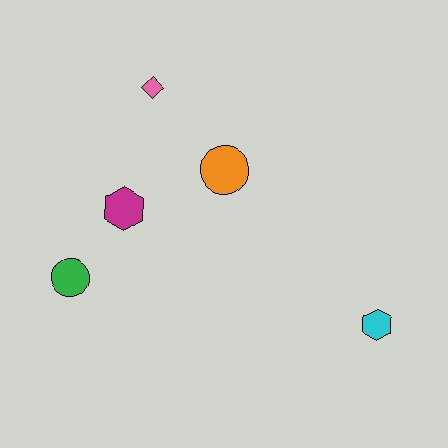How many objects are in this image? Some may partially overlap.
There are 5 objects.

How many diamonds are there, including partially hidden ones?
There is 1 diamond.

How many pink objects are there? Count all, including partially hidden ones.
There is 1 pink object.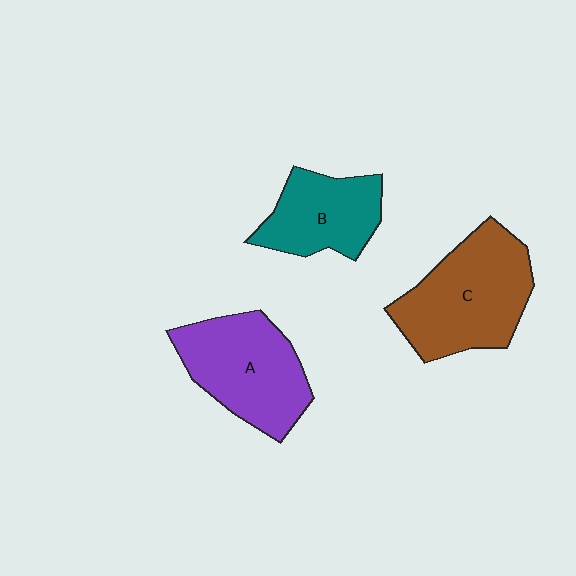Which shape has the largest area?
Shape C (brown).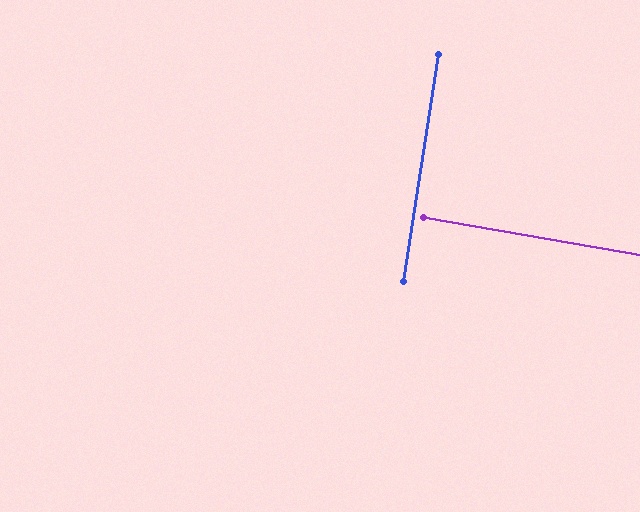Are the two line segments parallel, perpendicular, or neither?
Perpendicular — they meet at approximately 89°.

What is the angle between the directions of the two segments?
Approximately 89 degrees.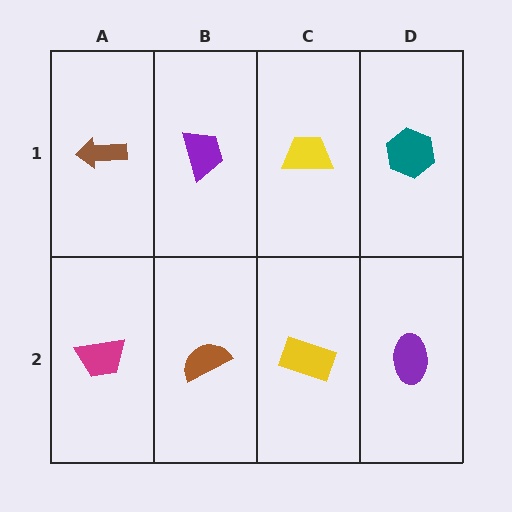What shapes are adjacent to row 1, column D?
A purple ellipse (row 2, column D), a yellow trapezoid (row 1, column C).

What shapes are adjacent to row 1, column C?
A yellow rectangle (row 2, column C), a purple trapezoid (row 1, column B), a teal hexagon (row 1, column D).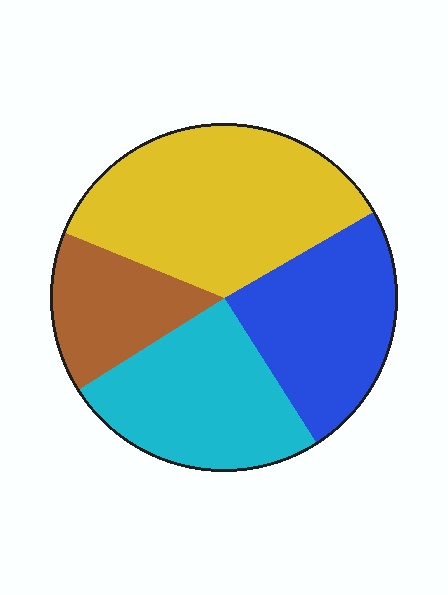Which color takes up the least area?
Brown, at roughly 15%.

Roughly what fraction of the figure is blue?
Blue covers about 25% of the figure.